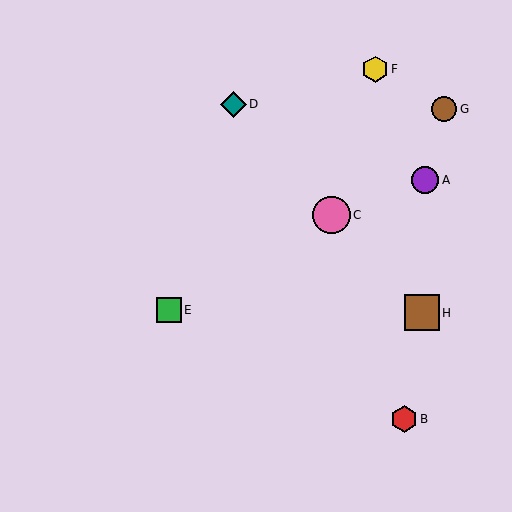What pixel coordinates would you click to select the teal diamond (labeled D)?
Click at (233, 104) to select the teal diamond D.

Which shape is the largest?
The pink circle (labeled C) is the largest.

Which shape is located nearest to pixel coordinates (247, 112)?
The teal diamond (labeled D) at (233, 104) is nearest to that location.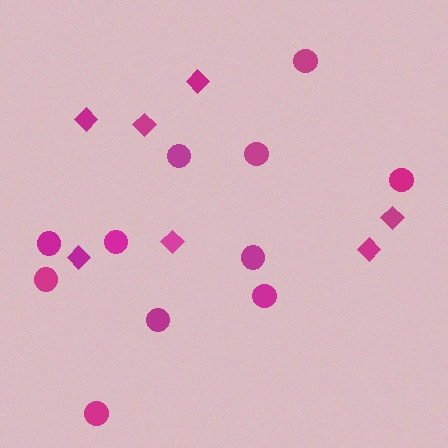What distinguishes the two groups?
There are 2 groups: one group of diamonds (7) and one group of circles (11).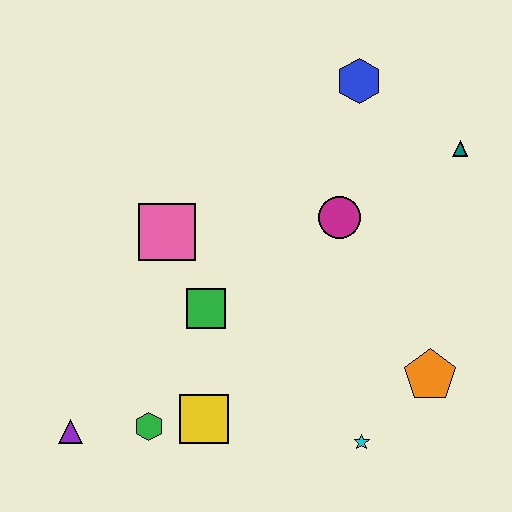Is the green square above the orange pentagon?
Yes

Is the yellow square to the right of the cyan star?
No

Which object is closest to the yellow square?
The green hexagon is closest to the yellow square.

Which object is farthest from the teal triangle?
The purple triangle is farthest from the teal triangle.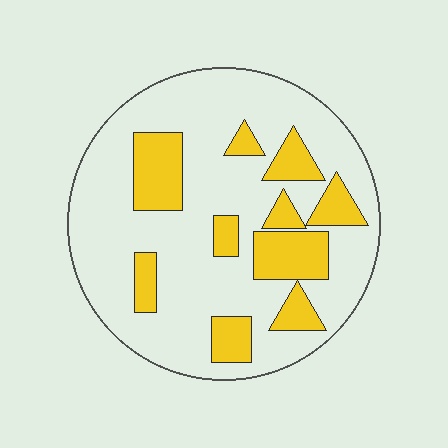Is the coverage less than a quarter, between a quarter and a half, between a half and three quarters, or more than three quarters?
Less than a quarter.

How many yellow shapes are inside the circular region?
10.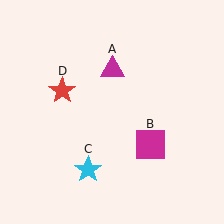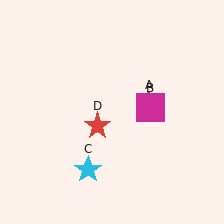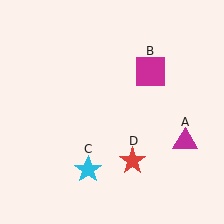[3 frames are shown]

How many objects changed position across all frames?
3 objects changed position: magenta triangle (object A), magenta square (object B), red star (object D).